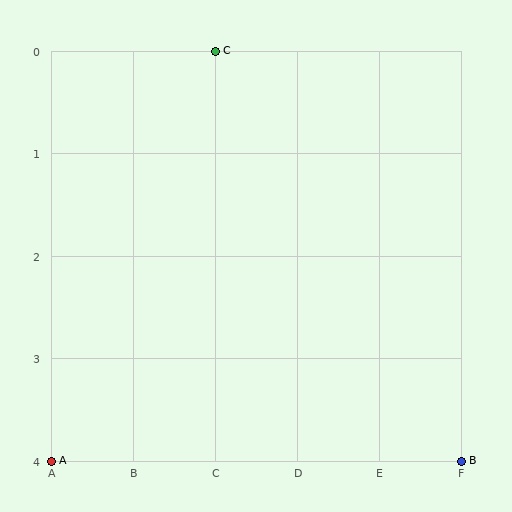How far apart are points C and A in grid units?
Points C and A are 2 columns and 4 rows apart (about 4.5 grid units diagonally).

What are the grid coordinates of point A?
Point A is at grid coordinates (A, 4).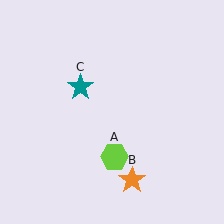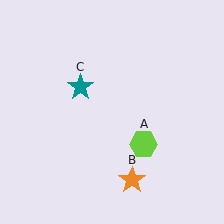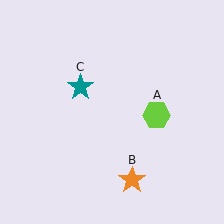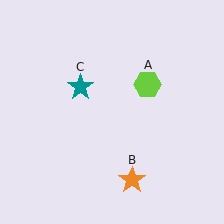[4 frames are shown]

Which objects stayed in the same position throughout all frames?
Orange star (object B) and teal star (object C) remained stationary.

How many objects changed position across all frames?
1 object changed position: lime hexagon (object A).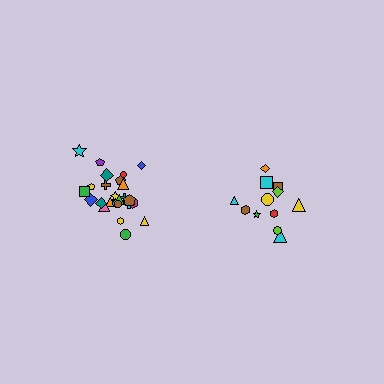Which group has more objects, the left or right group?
The left group.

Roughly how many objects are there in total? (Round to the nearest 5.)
Roughly 35 objects in total.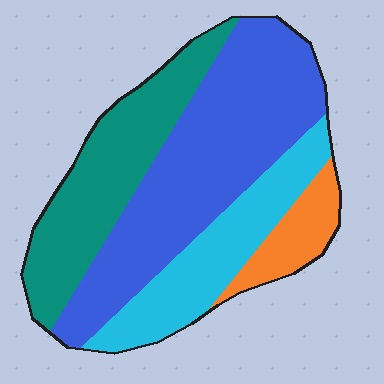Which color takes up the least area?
Orange, at roughly 10%.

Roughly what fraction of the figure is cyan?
Cyan covers 21% of the figure.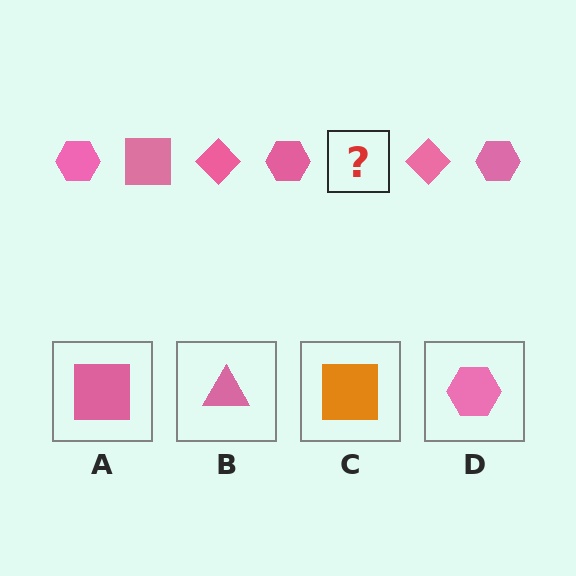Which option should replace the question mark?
Option A.